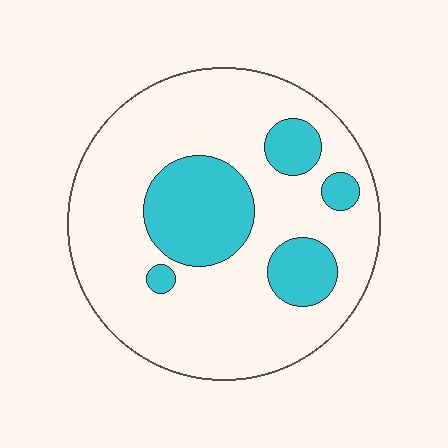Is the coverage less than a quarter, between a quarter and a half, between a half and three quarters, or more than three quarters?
Less than a quarter.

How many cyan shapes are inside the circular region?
5.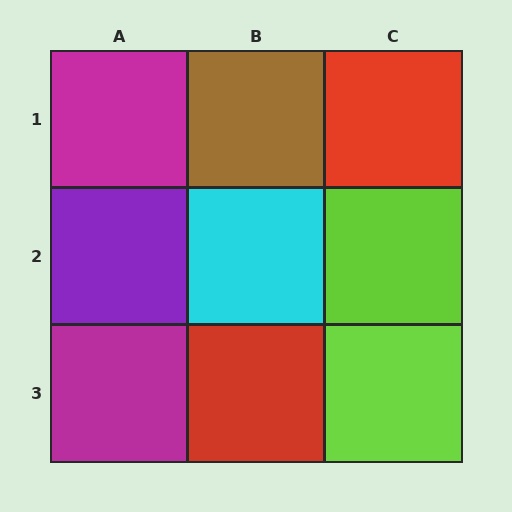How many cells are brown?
1 cell is brown.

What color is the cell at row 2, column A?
Purple.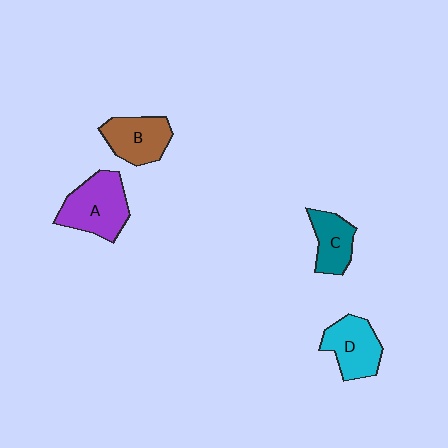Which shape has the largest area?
Shape A (purple).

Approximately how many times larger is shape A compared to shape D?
Approximately 1.2 times.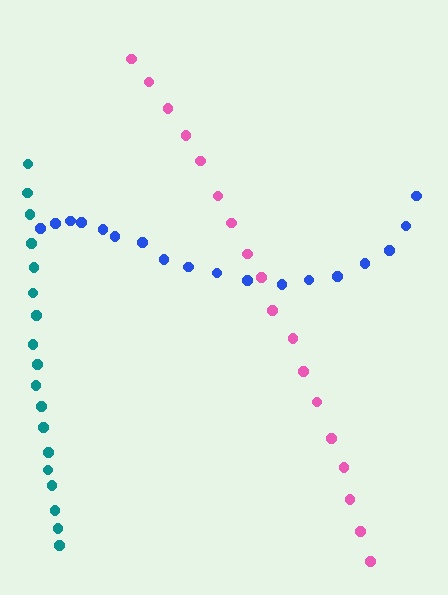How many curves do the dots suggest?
There are 3 distinct paths.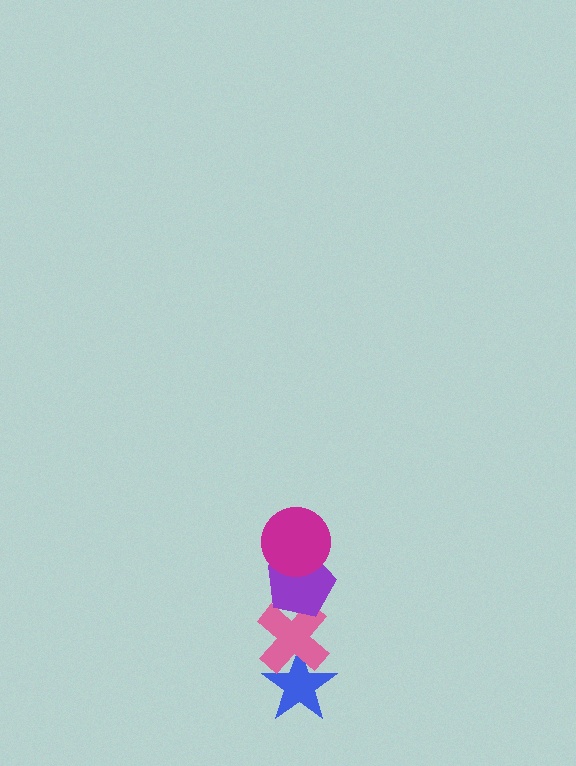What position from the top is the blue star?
The blue star is 4th from the top.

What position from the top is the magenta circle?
The magenta circle is 1st from the top.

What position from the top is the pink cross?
The pink cross is 3rd from the top.